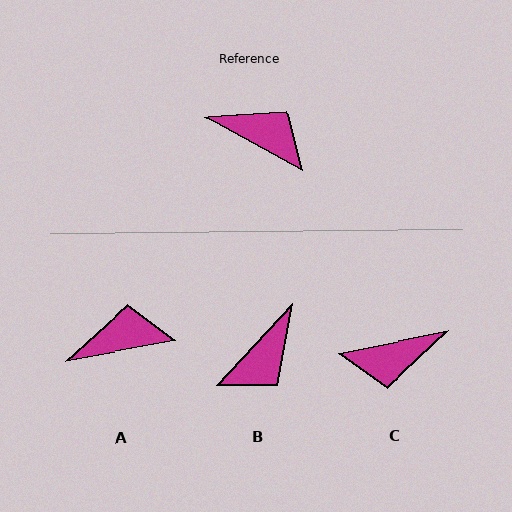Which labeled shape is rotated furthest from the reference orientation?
C, about 140 degrees away.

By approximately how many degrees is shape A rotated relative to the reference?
Approximately 39 degrees counter-clockwise.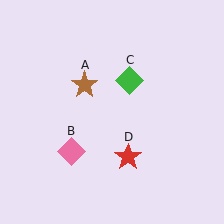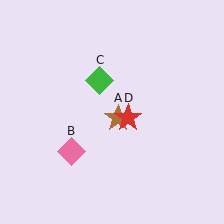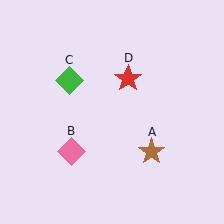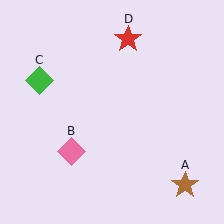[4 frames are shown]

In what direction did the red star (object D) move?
The red star (object D) moved up.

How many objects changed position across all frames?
3 objects changed position: brown star (object A), green diamond (object C), red star (object D).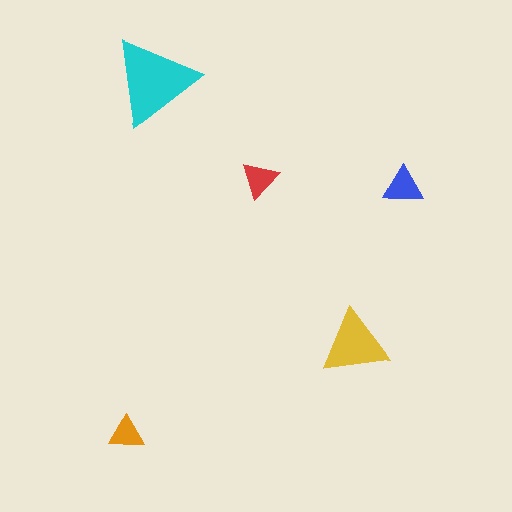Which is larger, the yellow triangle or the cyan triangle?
The cyan one.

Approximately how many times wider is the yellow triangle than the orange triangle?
About 2 times wider.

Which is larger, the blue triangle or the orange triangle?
The blue one.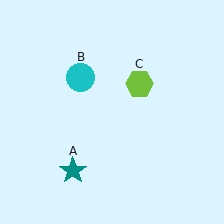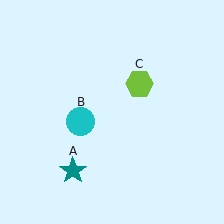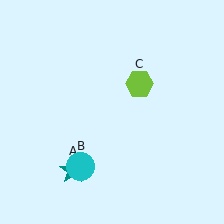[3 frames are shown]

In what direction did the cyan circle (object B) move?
The cyan circle (object B) moved down.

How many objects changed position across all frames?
1 object changed position: cyan circle (object B).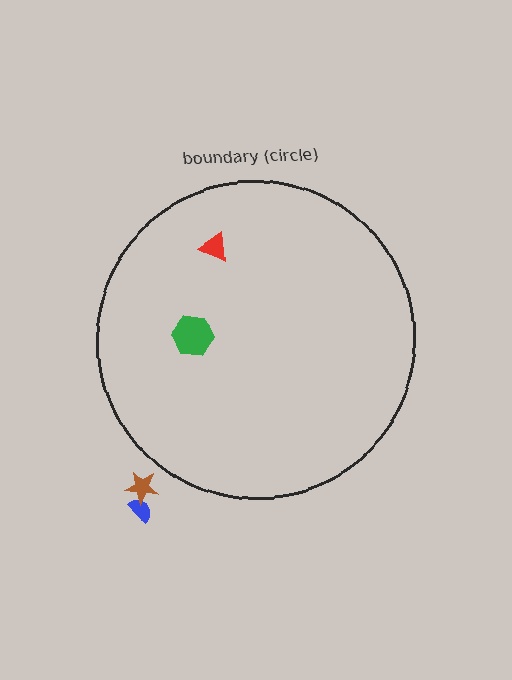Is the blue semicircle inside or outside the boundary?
Outside.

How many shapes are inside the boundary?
2 inside, 2 outside.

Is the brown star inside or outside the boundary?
Outside.